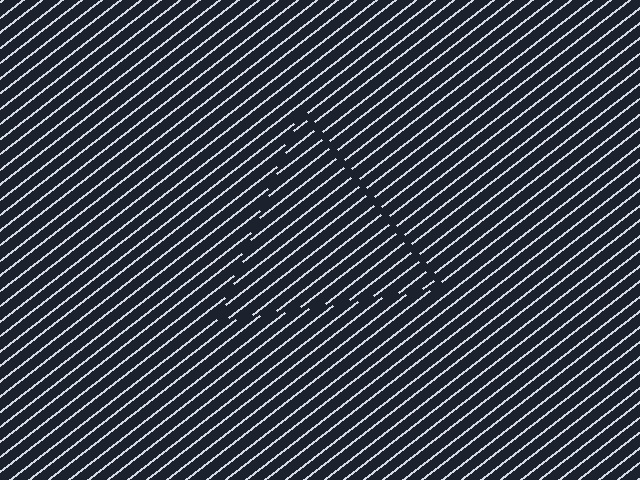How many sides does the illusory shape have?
3 sides — the line-ends trace a triangle.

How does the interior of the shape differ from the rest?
The interior of the shape contains the same grating, shifted by half a period — the contour is defined by the phase discontinuity where line-ends from the inner and outer gratings abut.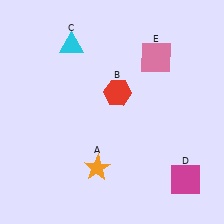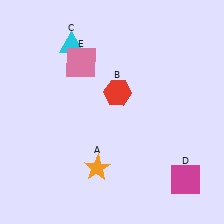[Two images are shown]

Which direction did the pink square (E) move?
The pink square (E) moved left.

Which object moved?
The pink square (E) moved left.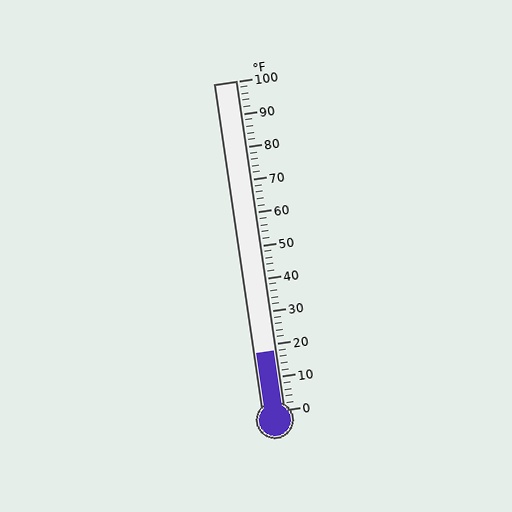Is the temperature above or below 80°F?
The temperature is below 80°F.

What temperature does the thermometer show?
The thermometer shows approximately 18°F.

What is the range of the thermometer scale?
The thermometer scale ranges from 0°F to 100°F.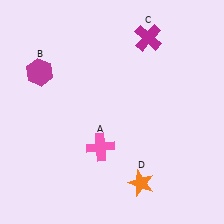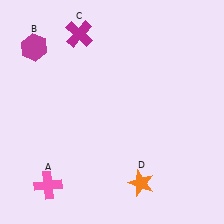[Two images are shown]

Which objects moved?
The objects that moved are: the pink cross (A), the magenta hexagon (B), the magenta cross (C).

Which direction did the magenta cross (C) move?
The magenta cross (C) moved left.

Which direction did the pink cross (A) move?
The pink cross (A) moved left.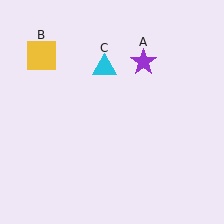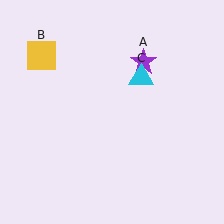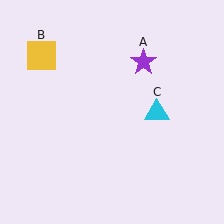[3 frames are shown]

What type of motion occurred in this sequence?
The cyan triangle (object C) rotated clockwise around the center of the scene.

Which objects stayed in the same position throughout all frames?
Purple star (object A) and yellow square (object B) remained stationary.